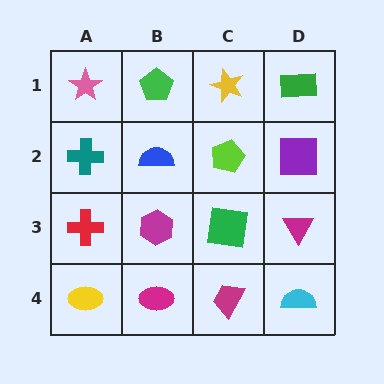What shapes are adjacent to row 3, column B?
A blue semicircle (row 2, column B), a magenta ellipse (row 4, column B), a red cross (row 3, column A), a green square (row 3, column C).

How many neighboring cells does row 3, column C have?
4.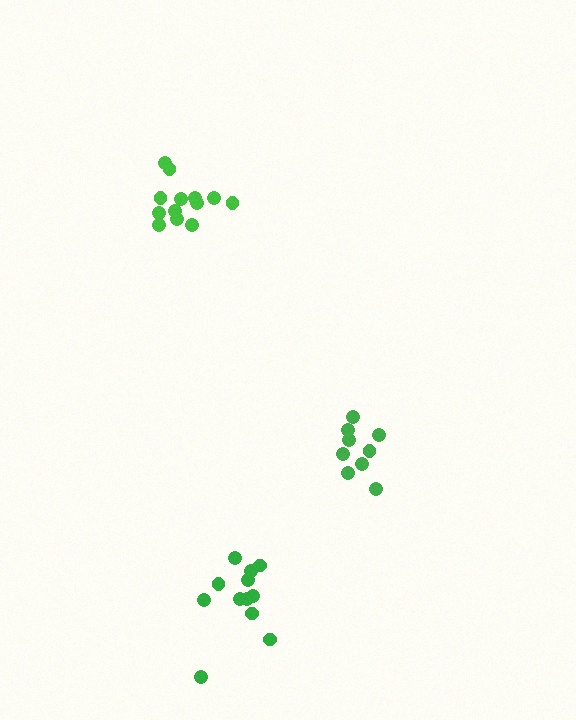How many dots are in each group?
Group 1: 13 dots, Group 2: 9 dots, Group 3: 12 dots (34 total).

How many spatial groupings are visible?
There are 3 spatial groupings.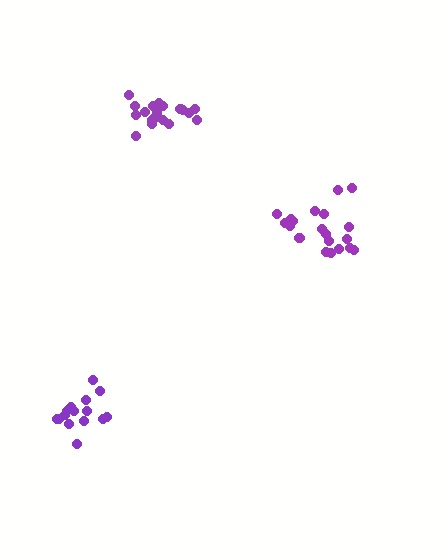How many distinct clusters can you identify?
There are 3 distinct clusters.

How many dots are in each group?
Group 1: 19 dots, Group 2: 20 dots, Group 3: 15 dots (54 total).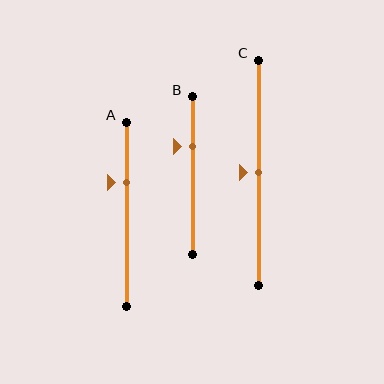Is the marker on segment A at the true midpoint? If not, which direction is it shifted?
No, the marker on segment A is shifted upward by about 17% of the segment length.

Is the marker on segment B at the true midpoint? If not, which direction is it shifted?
No, the marker on segment B is shifted upward by about 19% of the segment length.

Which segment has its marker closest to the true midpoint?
Segment C has its marker closest to the true midpoint.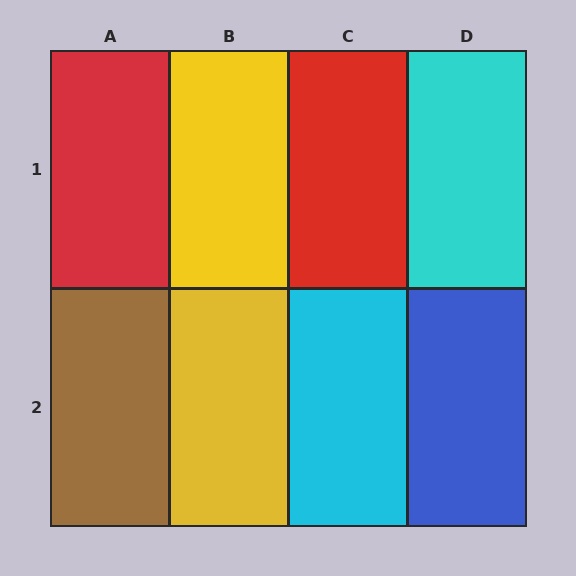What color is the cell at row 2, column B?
Yellow.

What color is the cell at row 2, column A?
Brown.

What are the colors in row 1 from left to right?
Red, yellow, red, cyan.